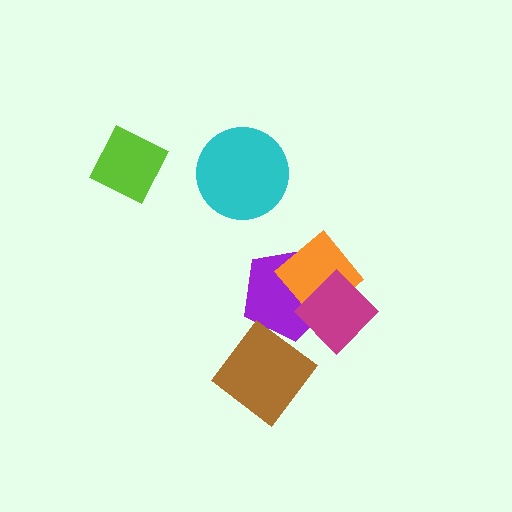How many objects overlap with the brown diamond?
0 objects overlap with the brown diamond.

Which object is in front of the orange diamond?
The magenta diamond is in front of the orange diamond.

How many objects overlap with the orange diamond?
2 objects overlap with the orange diamond.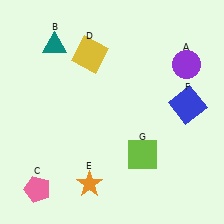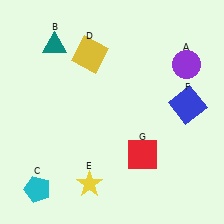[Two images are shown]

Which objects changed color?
C changed from pink to cyan. E changed from orange to yellow. G changed from lime to red.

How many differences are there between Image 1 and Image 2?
There are 3 differences between the two images.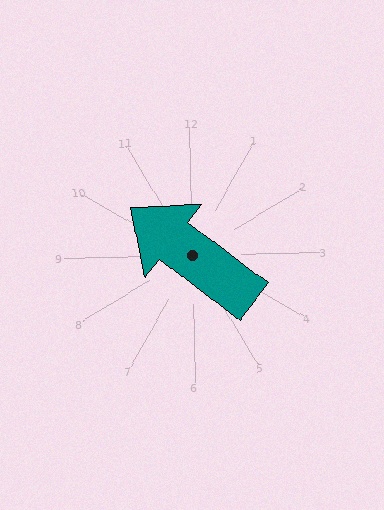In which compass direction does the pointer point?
Northwest.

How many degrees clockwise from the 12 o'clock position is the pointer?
Approximately 308 degrees.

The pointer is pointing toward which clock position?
Roughly 10 o'clock.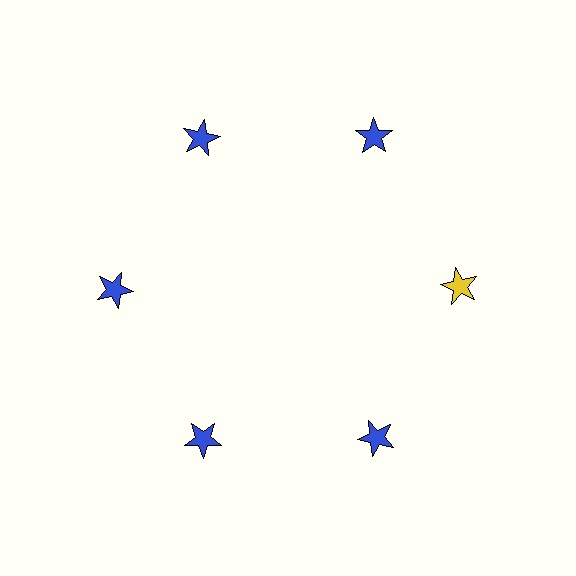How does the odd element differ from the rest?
It has a different color: yellow instead of blue.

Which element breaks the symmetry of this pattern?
The yellow star at roughly the 3 o'clock position breaks the symmetry. All other shapes are blue stars.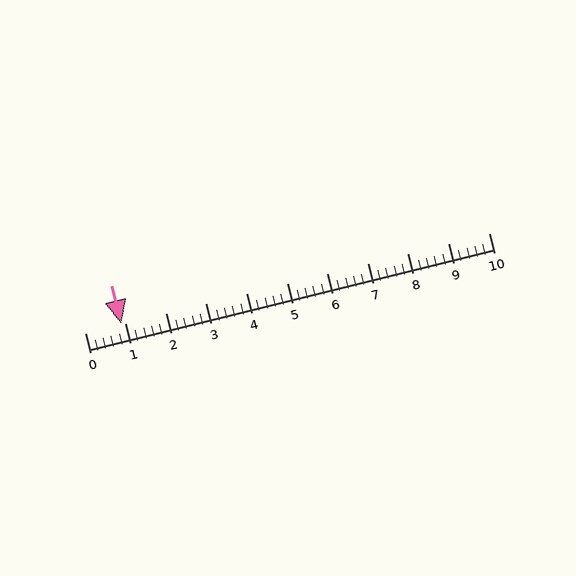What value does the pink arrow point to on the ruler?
The pink arrow points to approximately 0.9.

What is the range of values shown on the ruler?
The ruler shows values from 0 to 10.